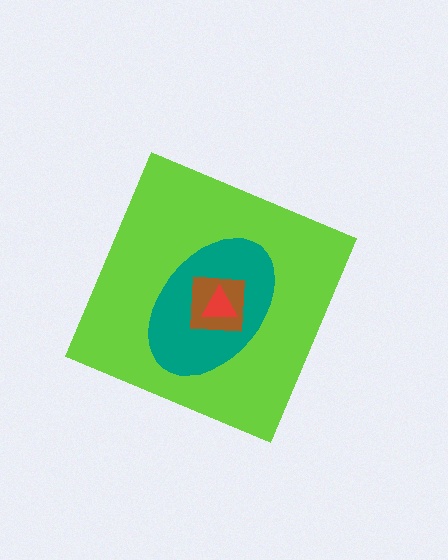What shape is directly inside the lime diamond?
The teal ellipse.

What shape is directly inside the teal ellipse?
The brown square.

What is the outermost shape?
The lime diamond.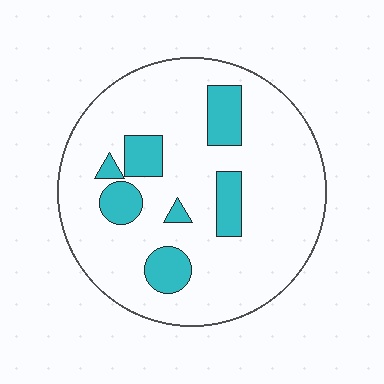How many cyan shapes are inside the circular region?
7.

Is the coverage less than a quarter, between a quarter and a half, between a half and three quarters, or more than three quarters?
Less than a quarter.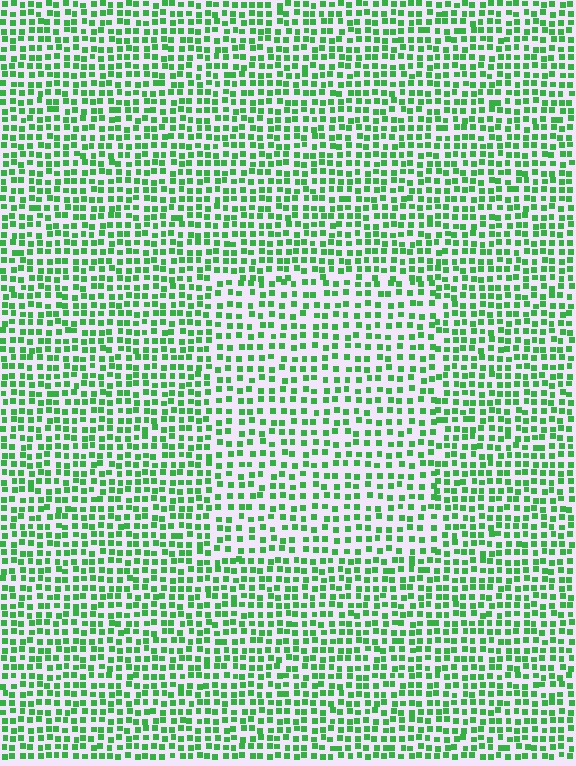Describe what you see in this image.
The image contains small green elements arranged at two different densities. A rectangle-shaped region is visible where the elements are less densely packed than the surrounding area.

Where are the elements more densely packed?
The elements are more densely packed outside the rectangle boundary.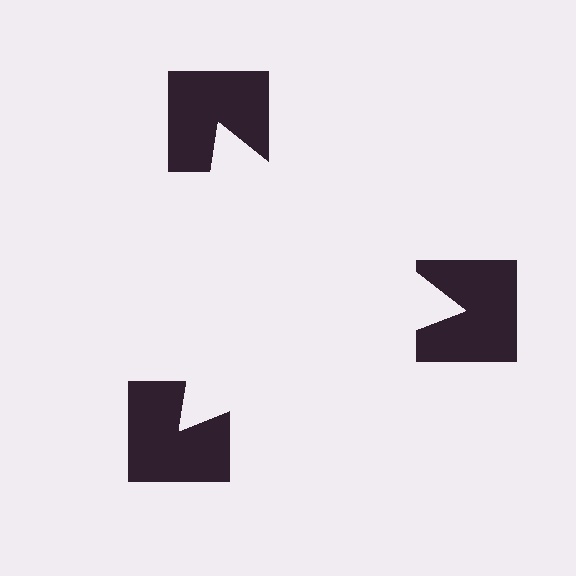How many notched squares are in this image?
There are 3 — one at each vertex of the illusory triangle.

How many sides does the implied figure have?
3 sides.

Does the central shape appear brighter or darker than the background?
It typically appears slightly brighter than the background, even though no actual brightness change is drawn.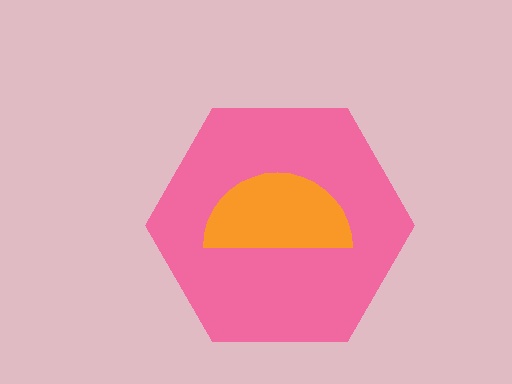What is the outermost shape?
The pink hexagon.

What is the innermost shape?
The orange semicircle.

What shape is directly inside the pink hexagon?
The orange semicircle.